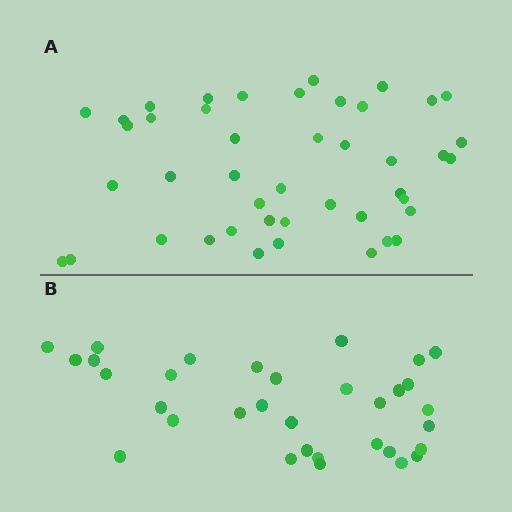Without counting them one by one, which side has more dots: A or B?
Region A (the top region) has more dots.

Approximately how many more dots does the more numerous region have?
Region A has roughly 12 or so more dots than region B.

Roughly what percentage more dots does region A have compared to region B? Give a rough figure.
About 35% more.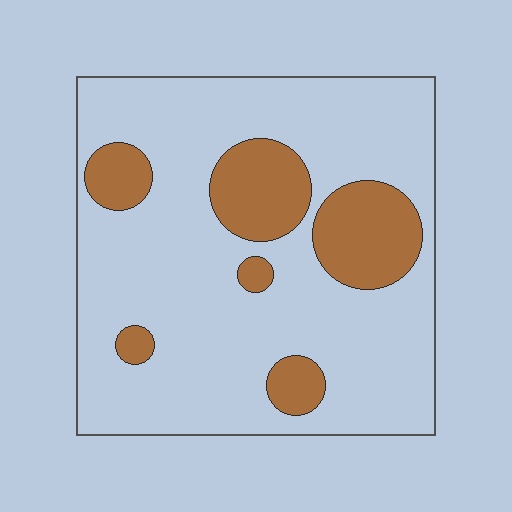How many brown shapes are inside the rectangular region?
6.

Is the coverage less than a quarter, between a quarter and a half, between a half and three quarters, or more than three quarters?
Less than a quarter.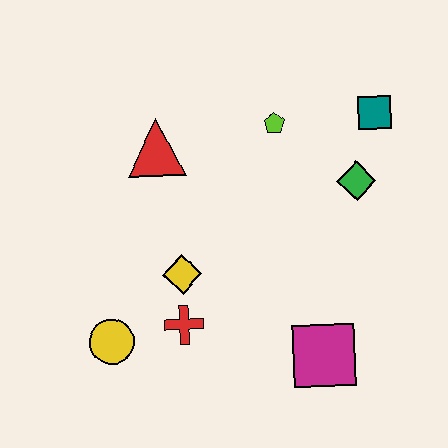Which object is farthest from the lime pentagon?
The yellow circle is farthest from the lime pentagon.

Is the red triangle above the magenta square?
Yes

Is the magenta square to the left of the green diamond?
Yes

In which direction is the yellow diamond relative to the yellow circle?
The yellow diamond is to the right of the yellow circle.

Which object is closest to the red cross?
The yellow diamond is closest to the red cross.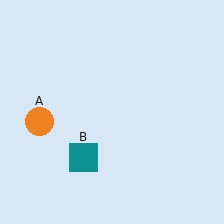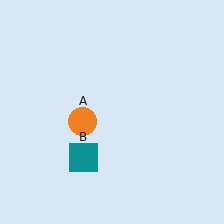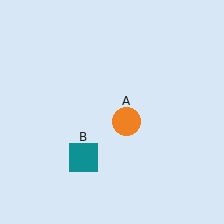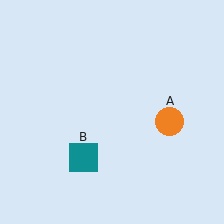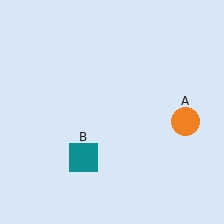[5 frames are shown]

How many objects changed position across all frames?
1 object changed position: orange circle (object A).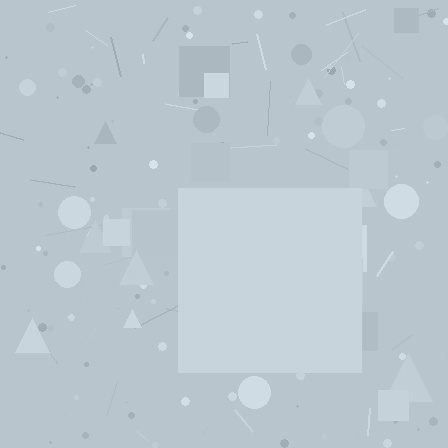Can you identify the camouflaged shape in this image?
The camouflaged shape is a square.